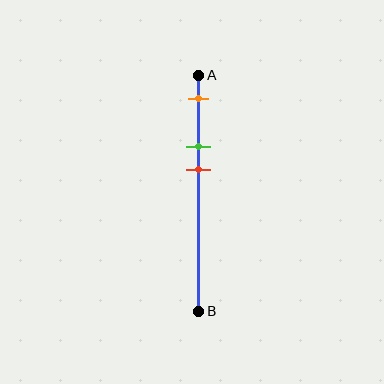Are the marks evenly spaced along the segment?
Yes, the marks are approximately evenly spaced.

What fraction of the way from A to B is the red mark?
The red mark is approximately 40% (0.4) of the way from A to B.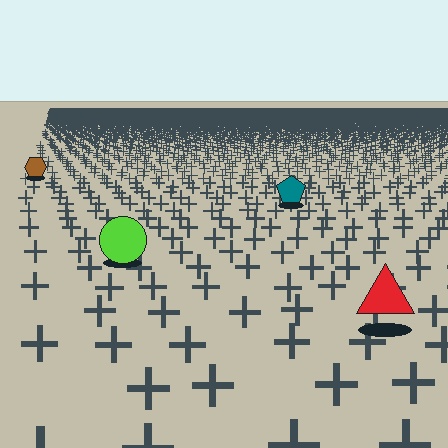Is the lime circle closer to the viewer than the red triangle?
No. The red triangle is closer — you can tell from the texture gradient: the ground texture is coarser near it.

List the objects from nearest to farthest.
From nearest to farthest: the red triangle, the lime circle, the teal pentagon, the brown hexagon.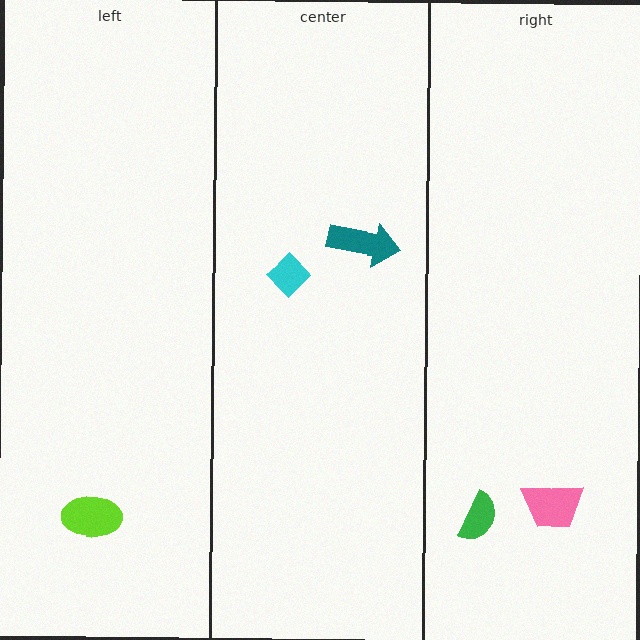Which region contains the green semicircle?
The right region.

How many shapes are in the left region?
1.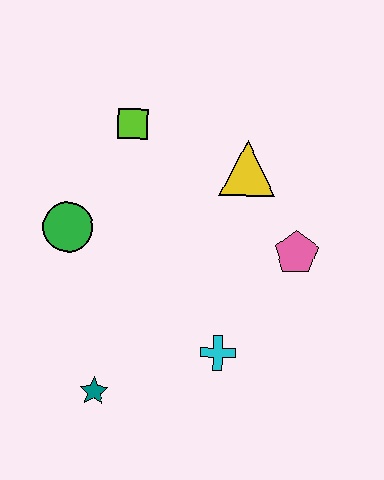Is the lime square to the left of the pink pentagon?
Yes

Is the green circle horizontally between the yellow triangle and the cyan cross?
No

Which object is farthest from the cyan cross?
The lime square is farthest from the cyan cross.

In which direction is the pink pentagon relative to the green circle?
The pink pentagon is to the right of the green circle.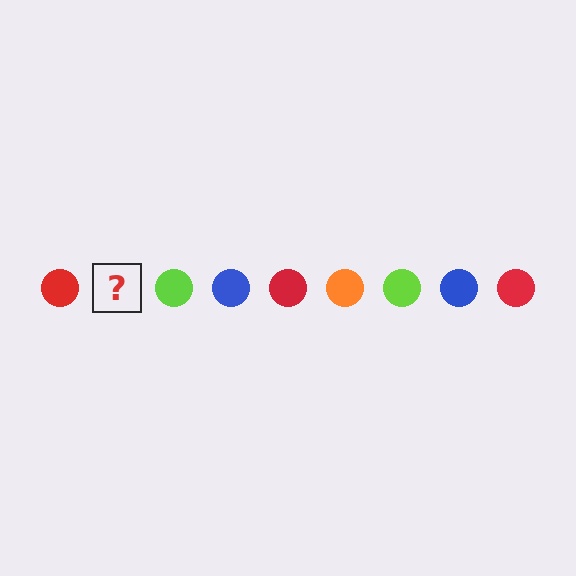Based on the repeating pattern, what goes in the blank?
The blank should be an orange circle.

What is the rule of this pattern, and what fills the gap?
The rule is that the pattern cycles through red, orange, lime, blue circles. The gap should be filled with an orange circle.